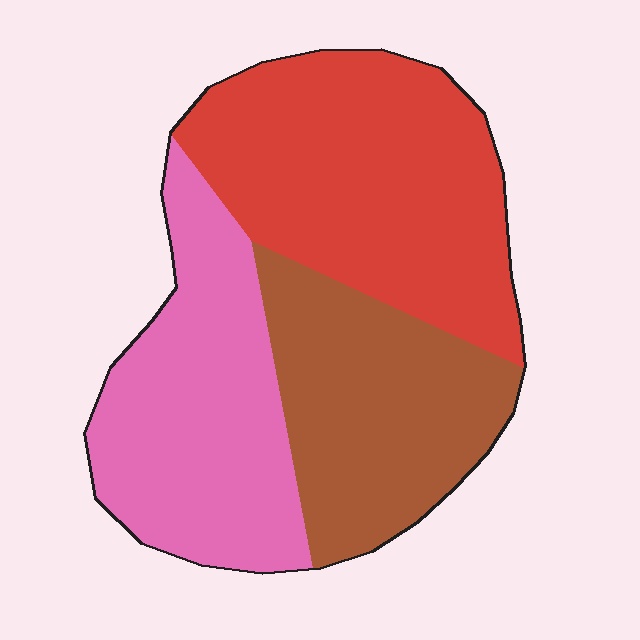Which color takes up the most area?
Red, at roughly 40%.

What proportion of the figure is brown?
Brown takes up between a sixth and a third of the figure.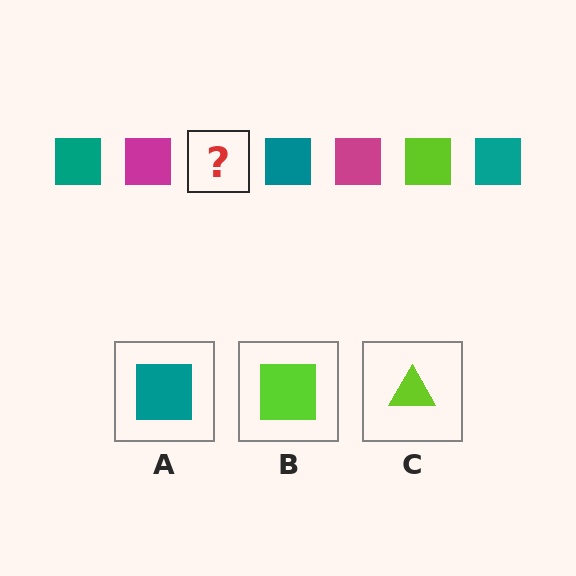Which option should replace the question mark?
Option B.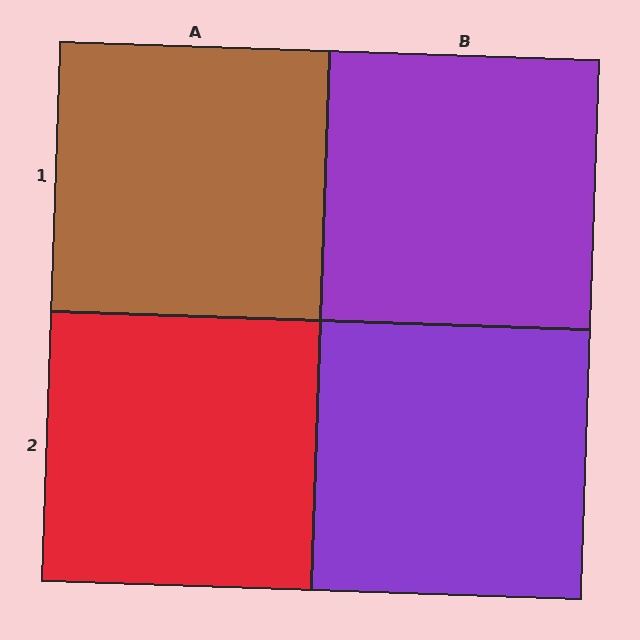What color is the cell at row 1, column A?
Brown.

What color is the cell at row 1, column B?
Purple.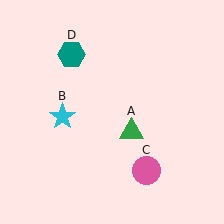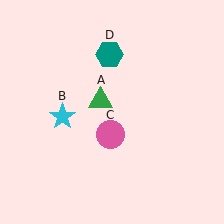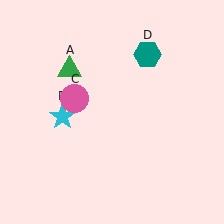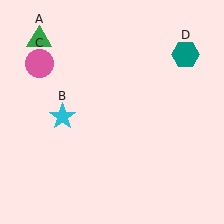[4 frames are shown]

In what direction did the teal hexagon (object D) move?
The teal hexagon (object D) moved right.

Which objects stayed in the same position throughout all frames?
Cyan star (object B) remained stationary.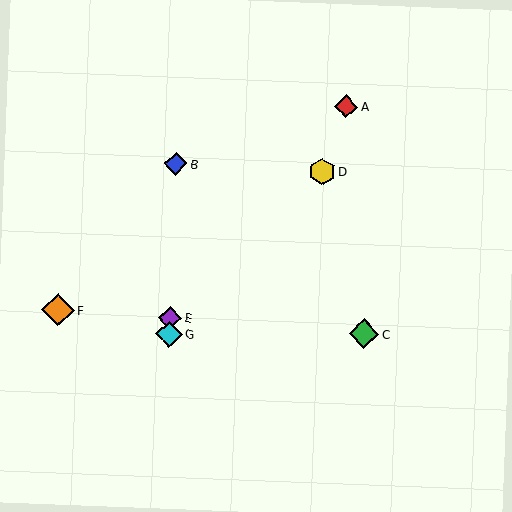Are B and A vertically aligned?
No, B is at x≈176 and A is at x≈346.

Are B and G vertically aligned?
Yes, both are at x≈176.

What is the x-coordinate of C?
Object C is at x≈364.